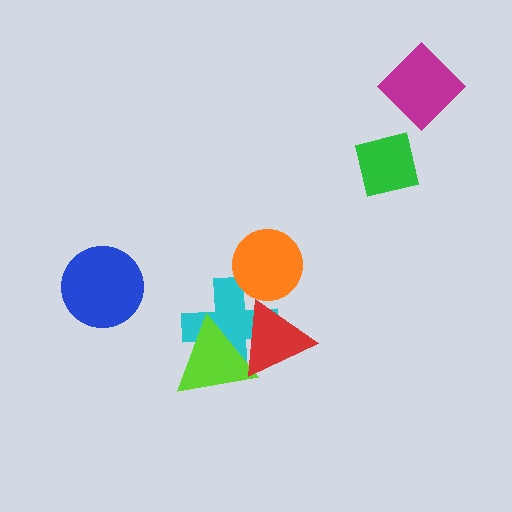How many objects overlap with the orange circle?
1 object overlaps with the orange circle.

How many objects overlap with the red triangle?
2 objects overlap with the red triangle.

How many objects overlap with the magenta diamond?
0 objects overlap with the magenta diamond.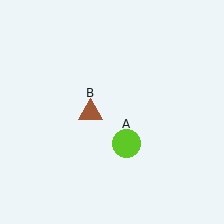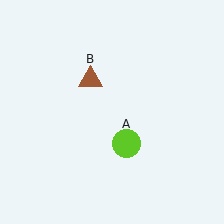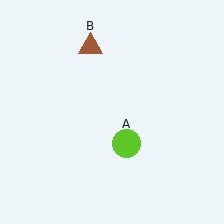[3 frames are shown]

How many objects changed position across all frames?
1 object changed position: brown triangle (object B).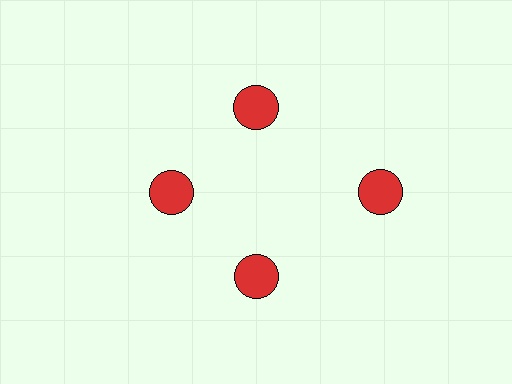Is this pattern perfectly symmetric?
No. The 4 red circles are arranged in a ring, but one element near the 3 o'clock position is pushed outward from the center, breaking the 4-fold rotational symmetry.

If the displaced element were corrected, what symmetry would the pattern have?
It would have 4-fold rotational symmetry — the pattern would map onto itself every 90 degrees.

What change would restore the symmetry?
The symmetry would be restored by moving it inward, back onto the ring so that all 4 circles sit at equal angles and equal distance from the center.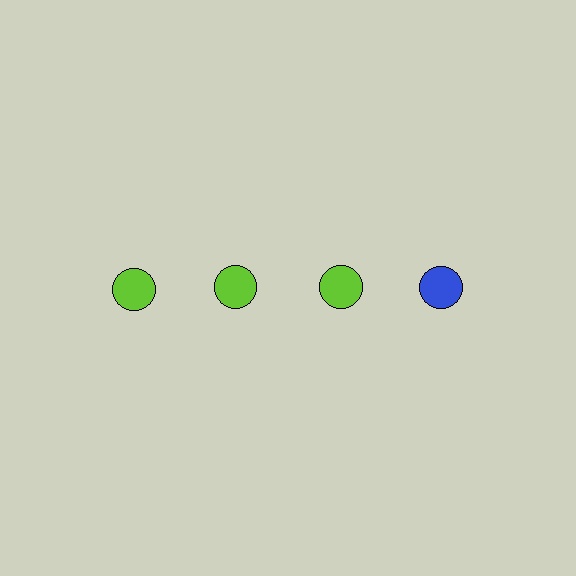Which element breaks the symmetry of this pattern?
The blue circle in the top row, second from right column breaks the symmetry. All other shapes are lime circles.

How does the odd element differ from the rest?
It has a different color: blue instead of lime.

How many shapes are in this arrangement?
There are 4 shapes arranged in a grid pattern.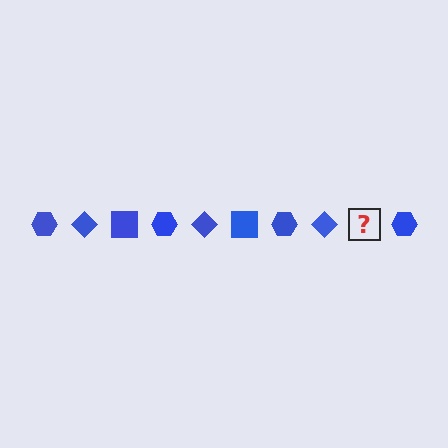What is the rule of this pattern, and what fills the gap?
The rule is that the pattern cycles through hexagon, diamond, square shapes in blue. The gap should be filled with a blue square.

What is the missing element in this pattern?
The missing element is a blue square.